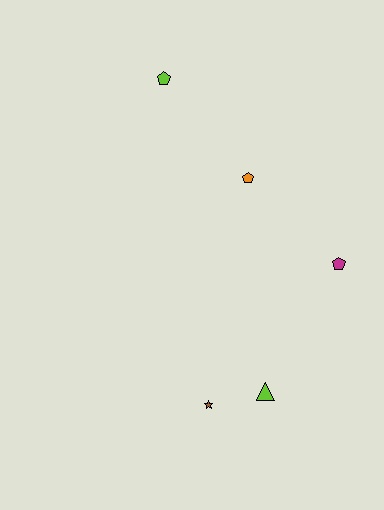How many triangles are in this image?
There is 1 triangle.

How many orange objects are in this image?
There is 1 orange object.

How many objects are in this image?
There are 5 objects.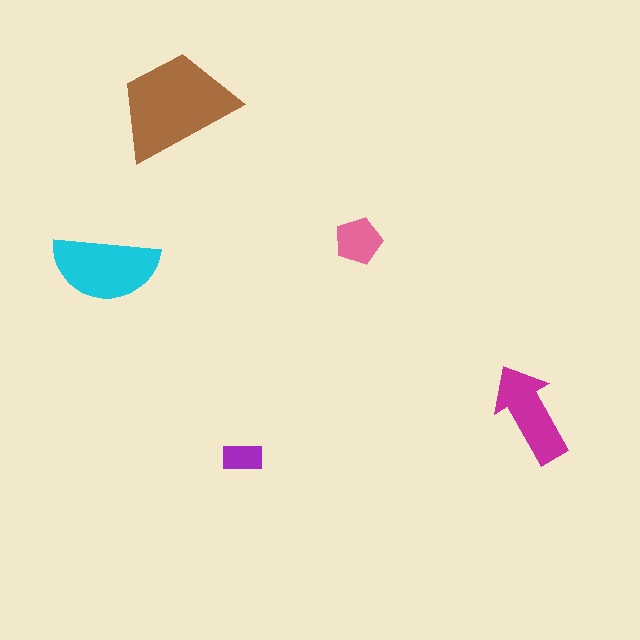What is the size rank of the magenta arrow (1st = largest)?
3rd.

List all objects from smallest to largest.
The purple rectangle, the pink pentagon, the magenta arrow, the cyan semicircle, the brown trapezoid.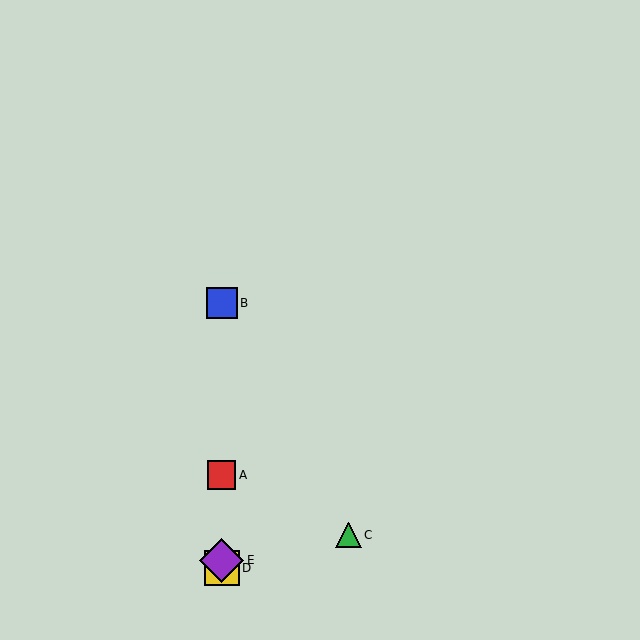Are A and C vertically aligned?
No, A is at x≈222 and C is at x≈348.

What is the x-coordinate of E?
Object E is at x≈222.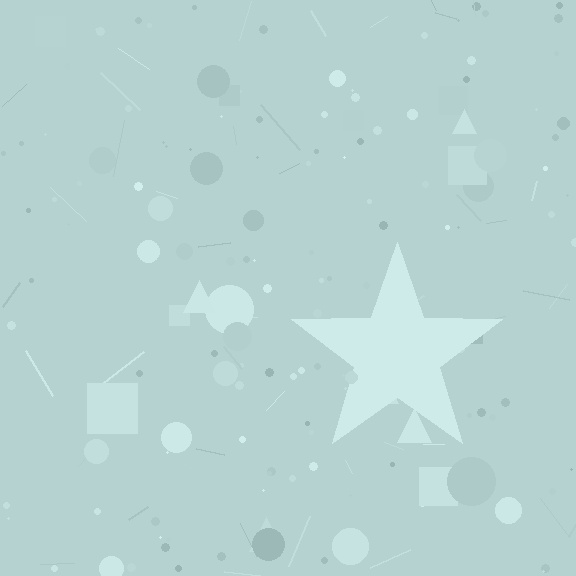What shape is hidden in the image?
A star is hidden in the image.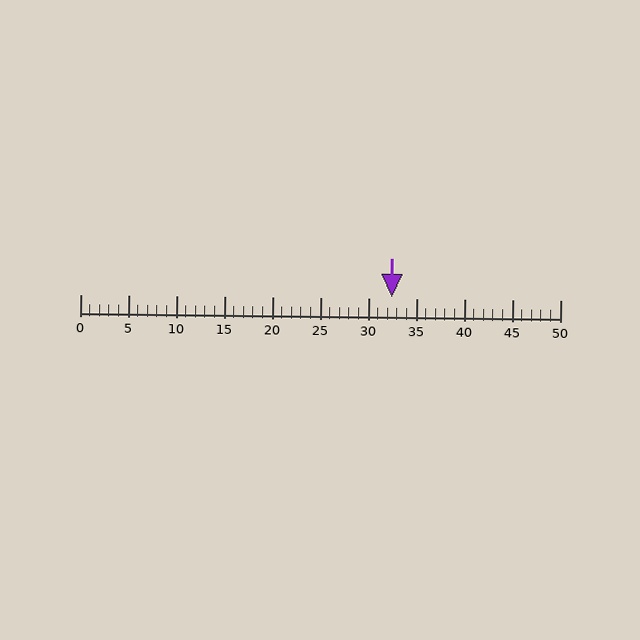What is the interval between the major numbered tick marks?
The major tick marks are spaced 5 units apart.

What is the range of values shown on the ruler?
The ruler shows values from 0 to 50.